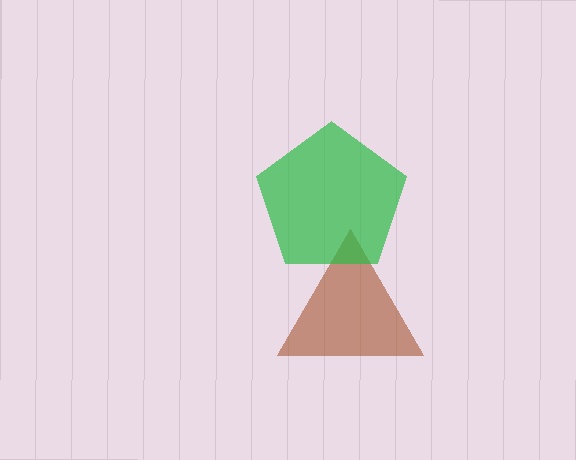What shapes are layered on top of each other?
The layered shapes are: a brown triangle, a green pentagon.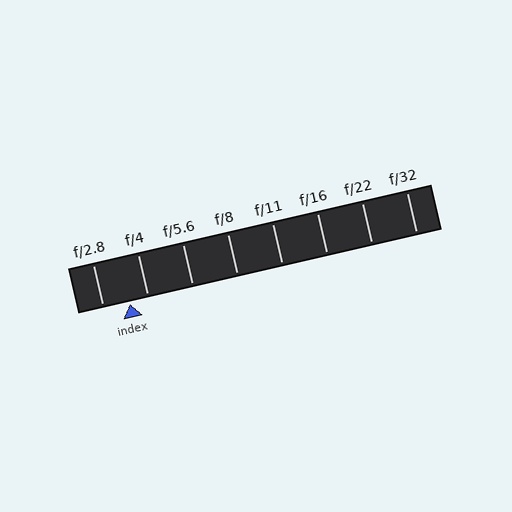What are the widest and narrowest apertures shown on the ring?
The widest aperture shown is f/2.8 and the narrowest is f/32.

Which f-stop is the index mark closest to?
The index mark is closest to f/4.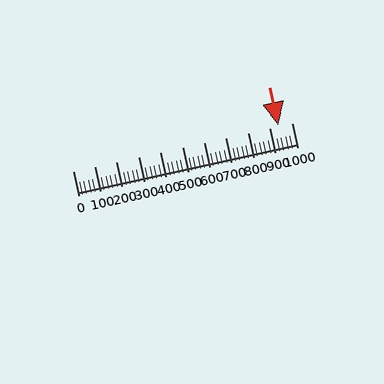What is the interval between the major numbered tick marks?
The major tick marks are spaced 100 units apart.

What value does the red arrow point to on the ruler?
The red arrow points to approximately 940.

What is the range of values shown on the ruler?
The ruler shows values from 0 to 1000.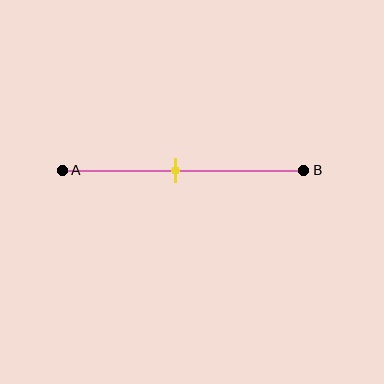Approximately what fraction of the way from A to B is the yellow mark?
The yellow mark is approximately 45% of the way from A to B.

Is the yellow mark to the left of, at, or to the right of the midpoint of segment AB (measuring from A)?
The yellow mark is to the left of the midpoint of segment AB.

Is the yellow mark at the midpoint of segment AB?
No, the mark is at about 45% from A, not at the 50% midpoint.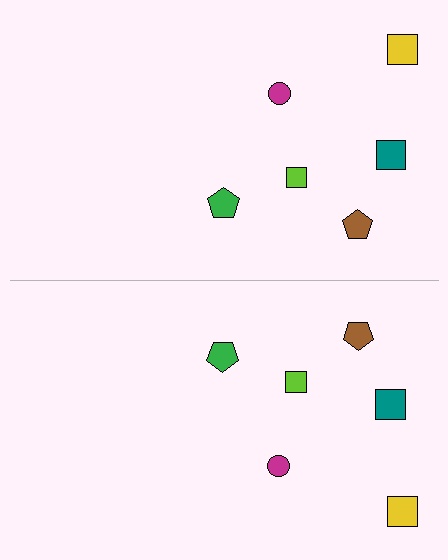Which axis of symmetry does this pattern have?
The pattern has a horizontal axis of symmetry running through the center of the image.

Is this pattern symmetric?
Yes, this pattern has bilateral (reflection) symmetry.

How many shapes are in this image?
There are 12 shapes in this image.